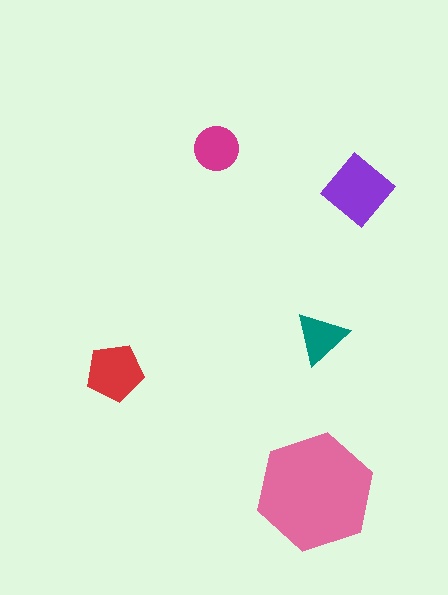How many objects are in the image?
There are 5 objects in the image.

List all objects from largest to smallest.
The pink hexagon, the purple diamond, the red pentagon, the magenta circle, the teal triangle.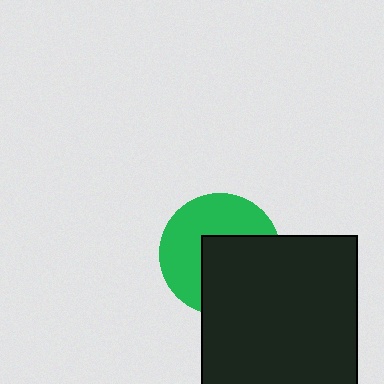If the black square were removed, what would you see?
You would see the complete green circle.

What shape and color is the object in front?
The object in front is a black square.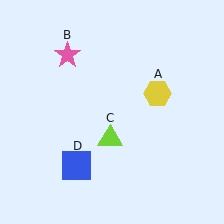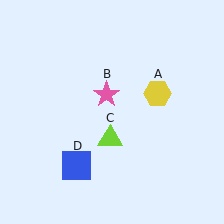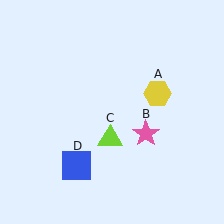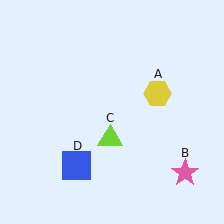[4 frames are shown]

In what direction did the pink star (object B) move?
The pink star (object B) moved down and to the right.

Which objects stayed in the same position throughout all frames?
Yellow hexagon (object A) and lime triangle (object C) and blue square (object D) remained stationary.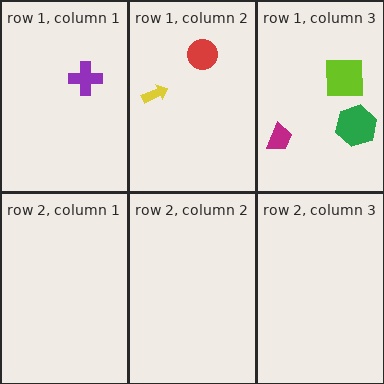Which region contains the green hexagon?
The row 1, column 3 region.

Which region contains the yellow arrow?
The row 1, column 2 region.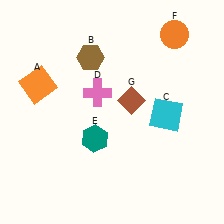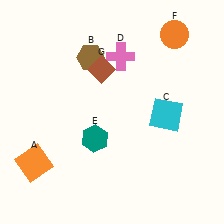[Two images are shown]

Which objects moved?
The objects that moved are: the orange square (A), the pink cross (D), the brown diamond (G).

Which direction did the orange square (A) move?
The orange square (A) moved down.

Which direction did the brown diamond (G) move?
The brown diamond (G) moved up.